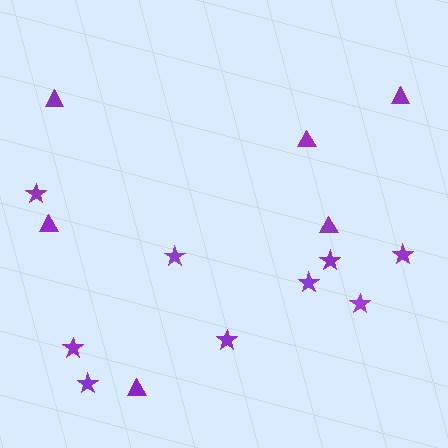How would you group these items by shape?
There are 2 groups: one group of triangles (6) and one group of stars (9).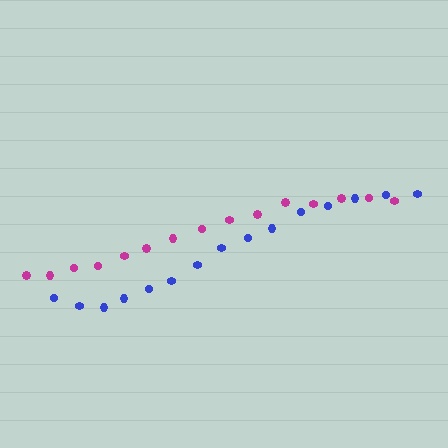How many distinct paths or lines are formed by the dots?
There are 2 distinct paths.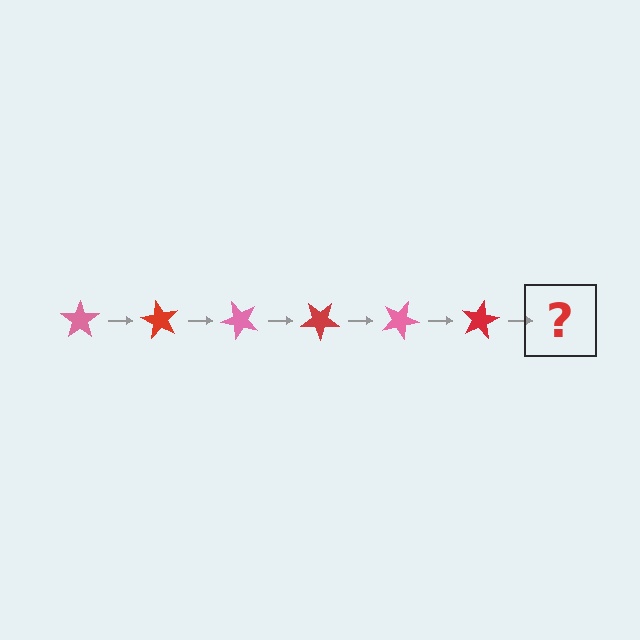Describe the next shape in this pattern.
It should be a pink star, rotated 360 degrees from the start.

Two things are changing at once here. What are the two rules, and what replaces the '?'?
The two rules are that it rotates 60 degrees each step and the color cycles through pink and red. The '?' should be a pink star, rotated 360 degrees from the start.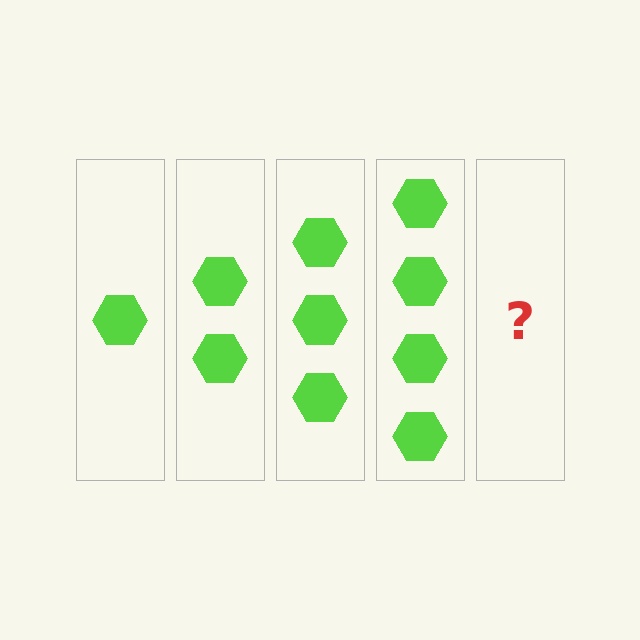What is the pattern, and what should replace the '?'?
The pattern is that each step adds one more hexagon. The '?' should be 5 hexagons.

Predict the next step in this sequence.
The next step is 5 hexagons.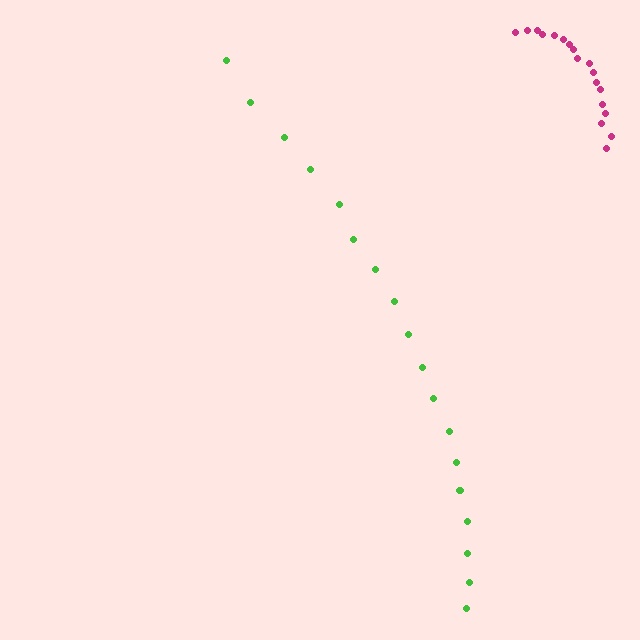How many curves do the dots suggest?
There are 2 distinct paths.